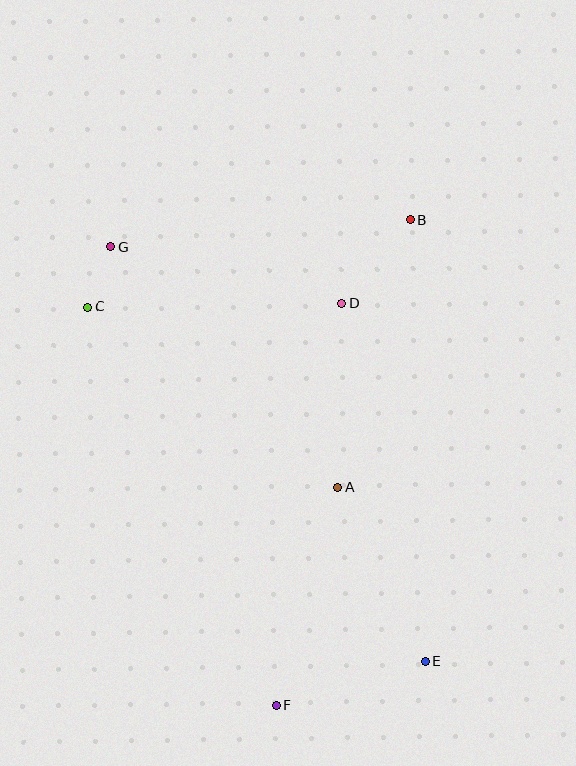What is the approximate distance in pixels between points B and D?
The distance between B and D is approximately 108 pixels.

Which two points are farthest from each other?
Points E and G are farthest from each other.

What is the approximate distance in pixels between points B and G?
The distance between B and G is approximately 300 pixels.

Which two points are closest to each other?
Points C and G are closest to each other.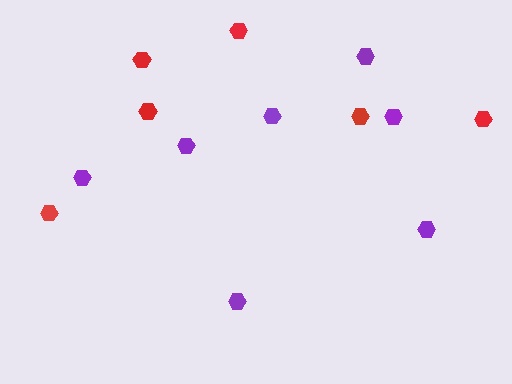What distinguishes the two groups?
There are 2 groups: one group of red hexagons (6) and one group of purple hexagons (7).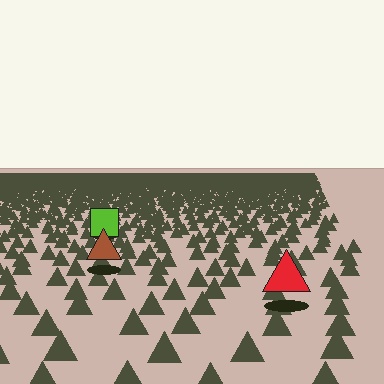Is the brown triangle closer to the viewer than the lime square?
Yes. The brown triangle is closer — you can tell from the texture gradient: the ground texture is coarser near it.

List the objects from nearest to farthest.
From nearest to farthest: the red triangle, the brown triangle, the lime square.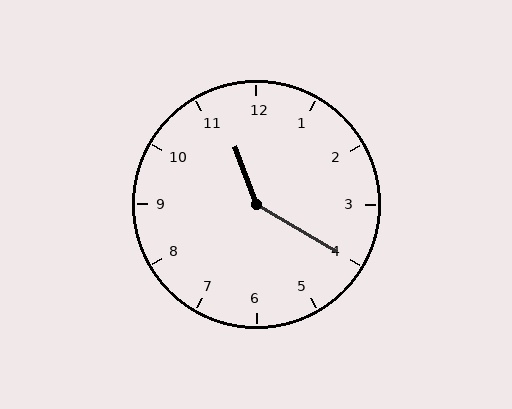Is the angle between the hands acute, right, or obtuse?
It is obtuse.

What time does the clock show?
11:20.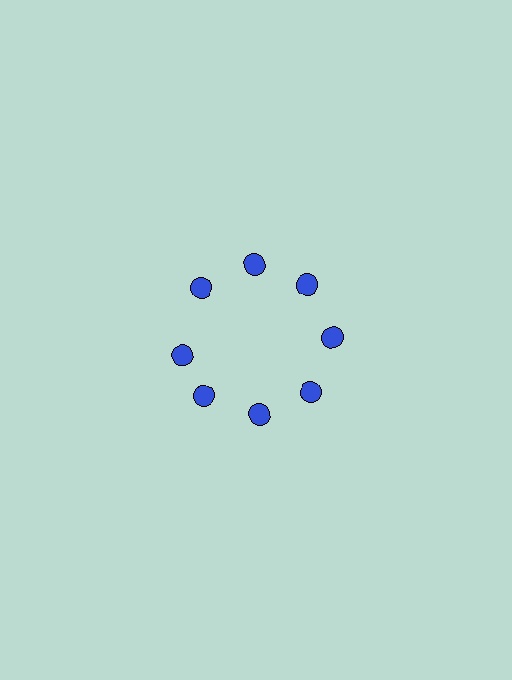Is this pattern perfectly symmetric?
No. The 8 blue circles are arranged in a ring, but one element near the 9 o'clock position is rotated out of alignment along the ring, breaking the 8-fold rotational symmetry.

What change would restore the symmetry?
The symmetry would be restored by rotating it back into even spacing with its neighbors so that all 8 circles sit at equal angles and equal distance from the center.